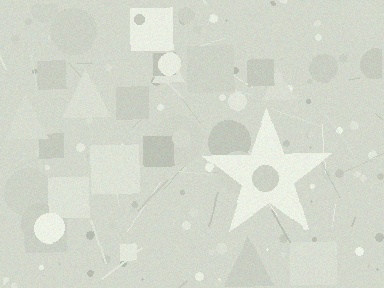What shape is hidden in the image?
A star is hidden in the image.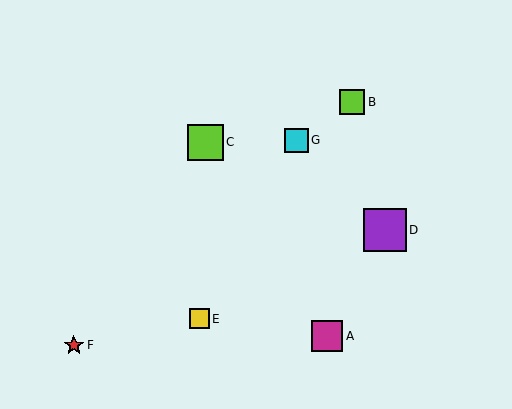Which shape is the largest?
The purple square (labeled D) is the largest.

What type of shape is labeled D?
Shape D is a purple square.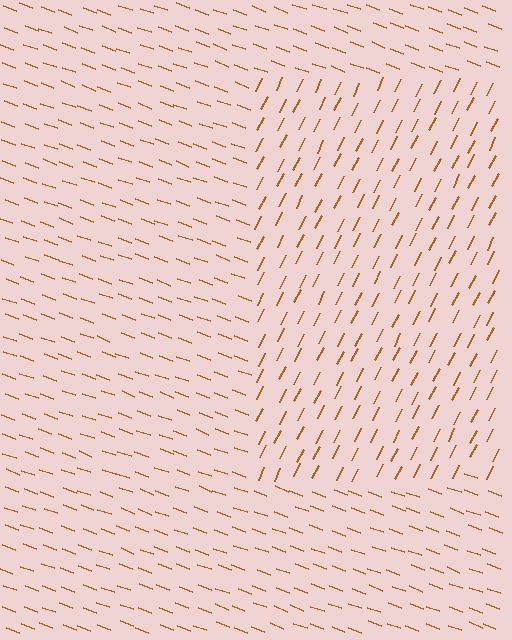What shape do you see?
I see a rectangle.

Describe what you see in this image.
The image is filled with small brown line segments. A rectangle region in the image has lines oriented differently from the surrounding lines, creating a visible texture boundary.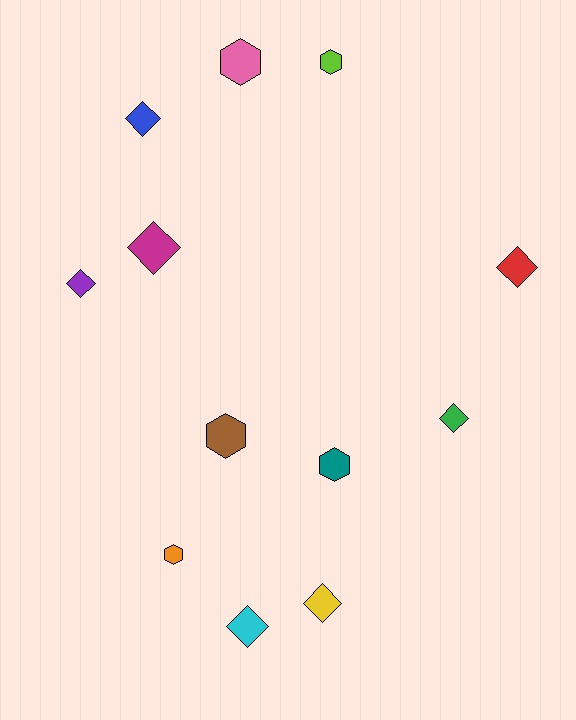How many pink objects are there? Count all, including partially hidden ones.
There is 1 pink object.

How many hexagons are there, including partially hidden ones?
There are 5 hexagons.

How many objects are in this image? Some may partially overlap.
There are 12 objects.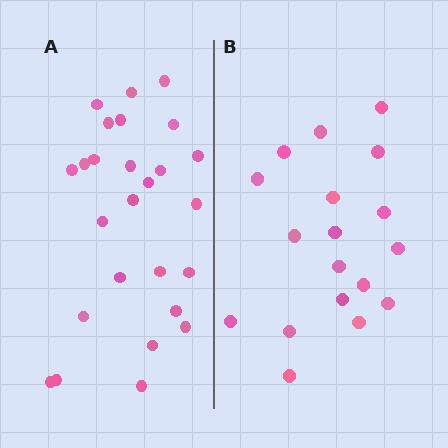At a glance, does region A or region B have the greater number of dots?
Region A (the left region) has more dots.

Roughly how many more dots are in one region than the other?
Region A has roughly 8 or so more dots than region B.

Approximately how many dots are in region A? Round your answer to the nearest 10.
About 30 dots. (The exact count is 26, which rounds to 30.)